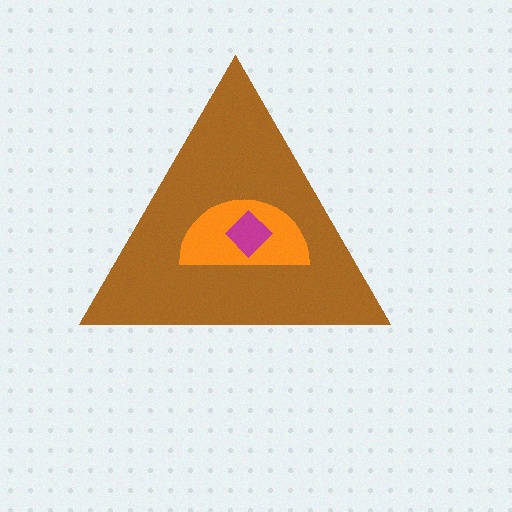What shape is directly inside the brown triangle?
The orange semicircle.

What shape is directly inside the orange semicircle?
The magenta diamond.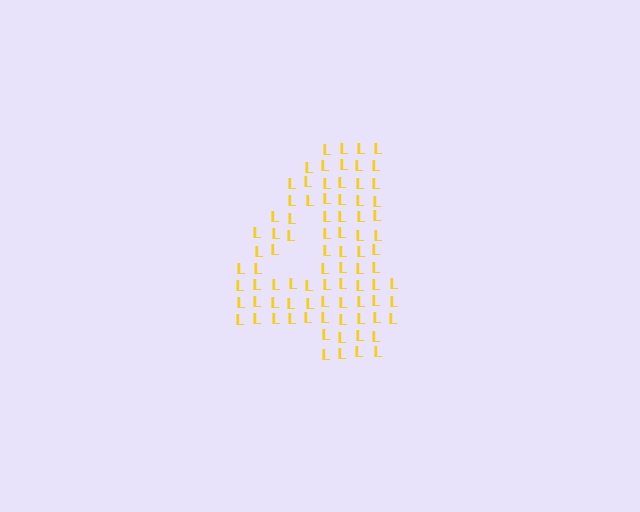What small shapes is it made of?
It is made of small letter L's.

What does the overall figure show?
The overall figure shows the digit 4.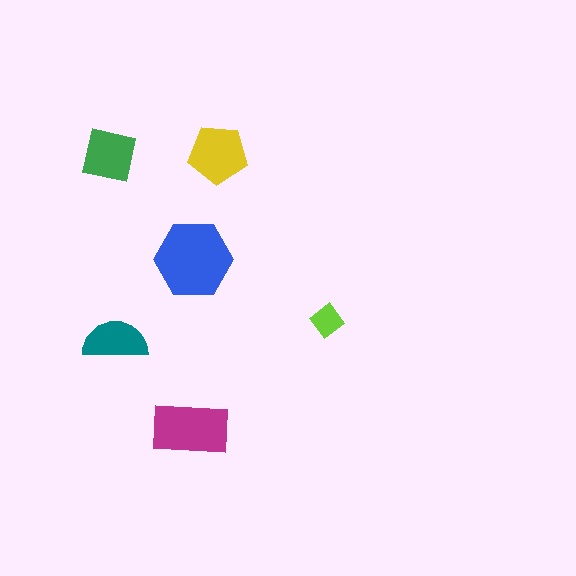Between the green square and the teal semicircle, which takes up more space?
The green square.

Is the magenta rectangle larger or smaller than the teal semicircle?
Larger.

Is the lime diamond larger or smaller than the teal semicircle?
Smaller.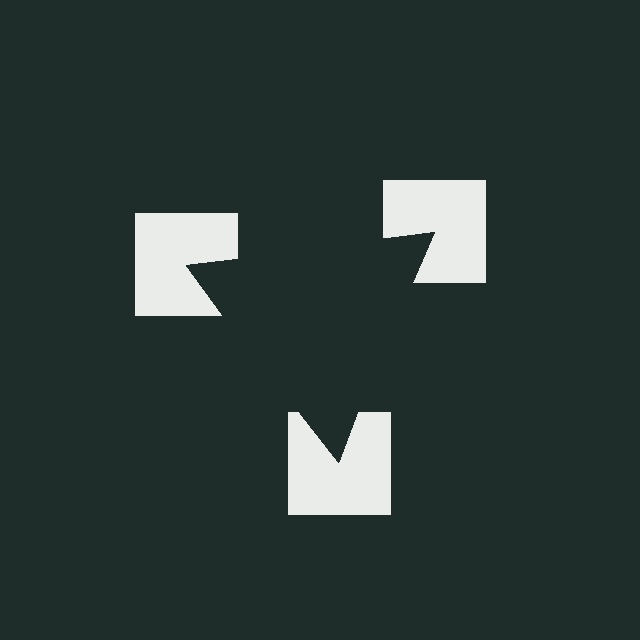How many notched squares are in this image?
There are 3 — one at each vertex of the illusory triangle.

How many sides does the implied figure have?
3 sides.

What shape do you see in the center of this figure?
An illusory triangle — its edges are inferred from the aligned wedge cuts in the notched squares, not physically drawn.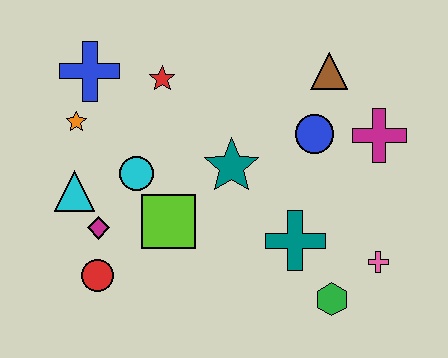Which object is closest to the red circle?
The magenta diamond is closest to the red circle.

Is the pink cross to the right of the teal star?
Yes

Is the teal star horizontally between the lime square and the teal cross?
Yes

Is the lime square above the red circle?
Yes